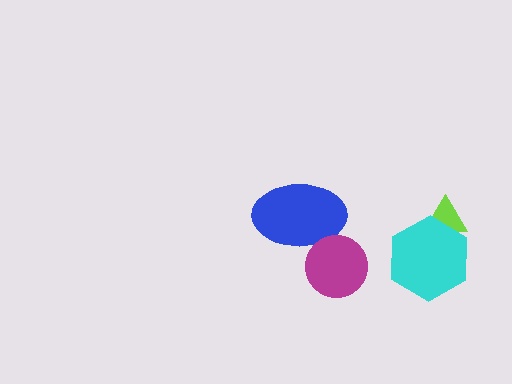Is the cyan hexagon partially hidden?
No, no other shape covers it.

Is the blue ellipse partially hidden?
Yes, it is partially covered by another shape.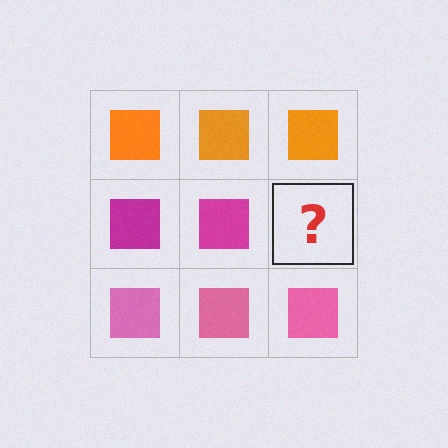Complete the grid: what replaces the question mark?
The question mark should be replaced with a magenta square.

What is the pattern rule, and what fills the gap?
The rule is that each row has a consistent color. The gap should be filled with a magenta square.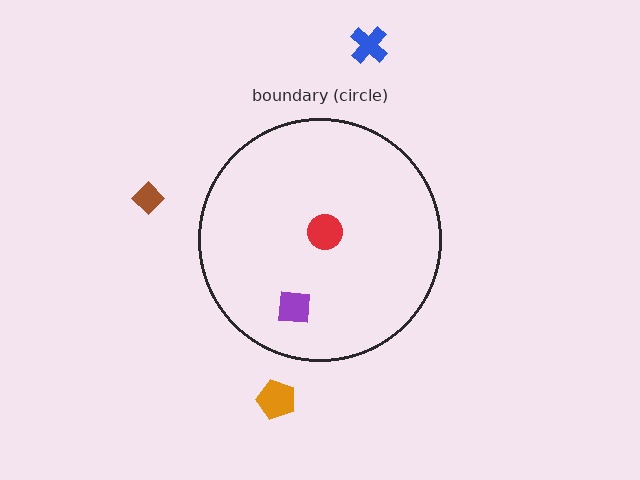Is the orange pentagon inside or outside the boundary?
Outside.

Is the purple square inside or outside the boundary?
Inside.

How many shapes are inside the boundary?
2 inside, 3 outside.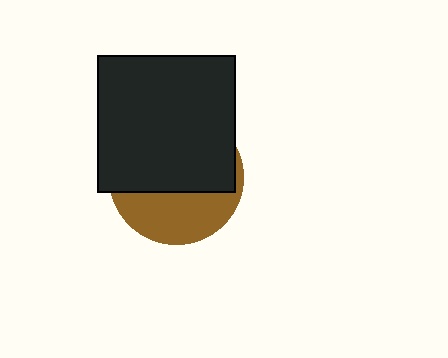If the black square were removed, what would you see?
You would see the complete brown circle.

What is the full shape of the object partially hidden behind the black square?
The partially hidden object is a brown circle.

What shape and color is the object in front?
The object in front is a black square.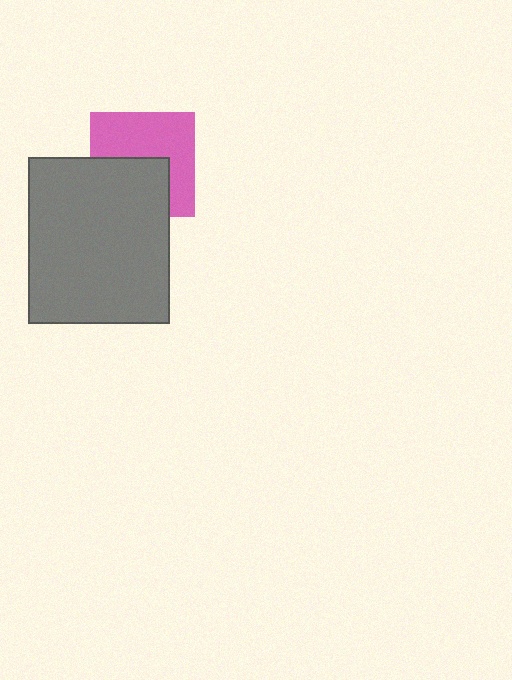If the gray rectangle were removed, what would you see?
You would see the complete pink square.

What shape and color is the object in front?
The object in front is a gray rectangle.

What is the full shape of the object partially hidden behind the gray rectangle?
The partially hidden object is a pink square.